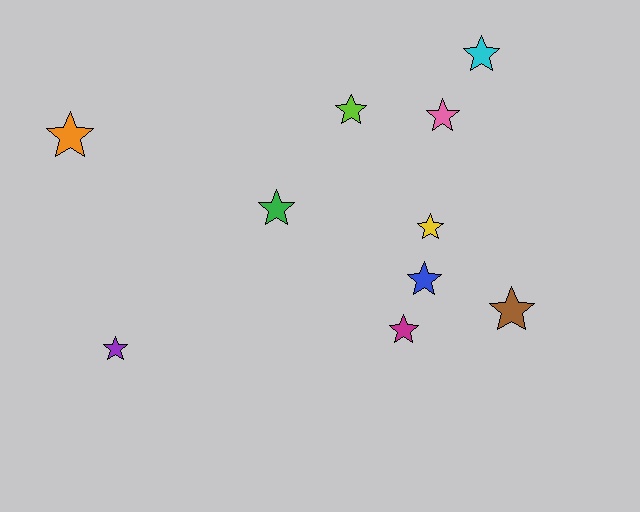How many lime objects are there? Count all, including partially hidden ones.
There is 1 lime object.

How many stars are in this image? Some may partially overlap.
There are 10 stars.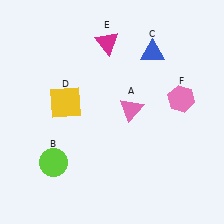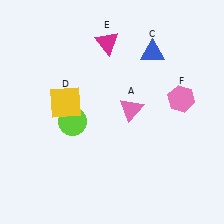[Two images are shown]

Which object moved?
The lime circle (B) moved up.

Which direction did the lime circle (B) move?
The lime circle (B) moved up.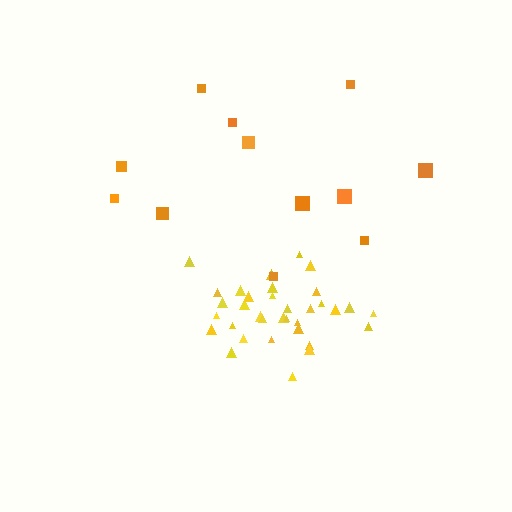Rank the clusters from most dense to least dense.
yellow, orange.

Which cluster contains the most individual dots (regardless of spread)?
Yellow (35).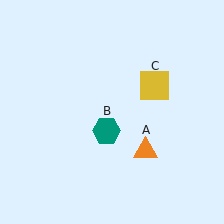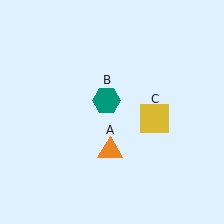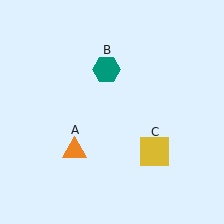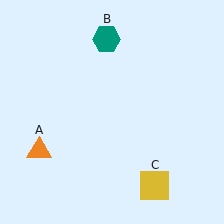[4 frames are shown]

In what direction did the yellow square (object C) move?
The yellow square (object C) moved down.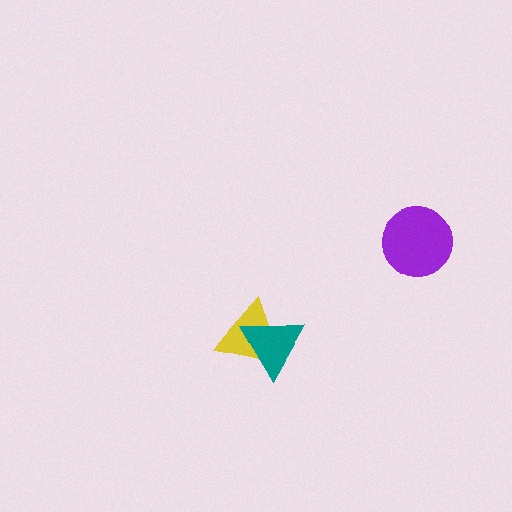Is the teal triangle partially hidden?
No, no other shape covers it.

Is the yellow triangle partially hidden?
Yes, it is partially covered by another shape.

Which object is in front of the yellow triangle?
The teal triangle is in front of the yellow triangle.